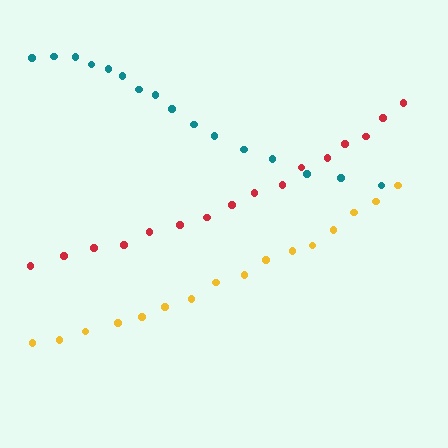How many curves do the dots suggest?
There are 3 distinct paths.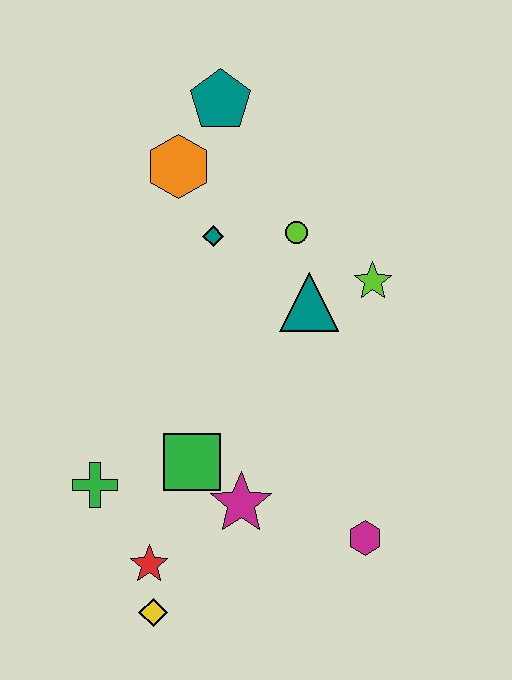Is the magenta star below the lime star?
Yes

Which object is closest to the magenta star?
The green square is closest to the magenta star.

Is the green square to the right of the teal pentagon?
No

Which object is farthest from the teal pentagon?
The yellow diamond is farthest from the teal pentagon.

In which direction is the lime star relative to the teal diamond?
The lime star is to the right of the teal diamond.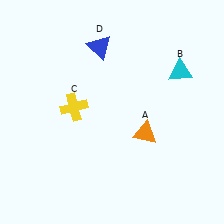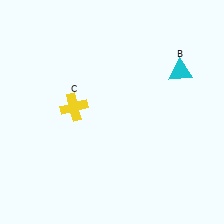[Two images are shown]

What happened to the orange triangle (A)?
The orange triangle (A) was removed in Image 2. It was in the bottom-right area of Image 1.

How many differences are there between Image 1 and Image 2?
There are 2 differences between the two images.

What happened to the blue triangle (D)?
The blue triangle (D) was removed in Image 2. It was in the top-left area of Image 1.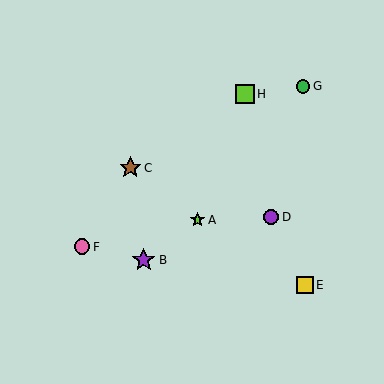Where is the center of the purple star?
The center of the purple star is at (144, 260).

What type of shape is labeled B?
Shape B is a purple star.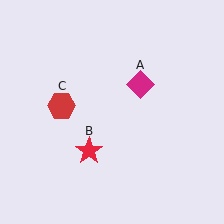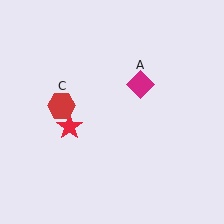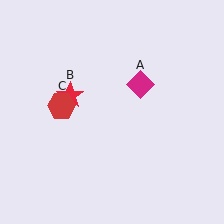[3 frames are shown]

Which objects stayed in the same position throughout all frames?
Magenta diamond (object A) and red hexagon (object C) remained stationary.